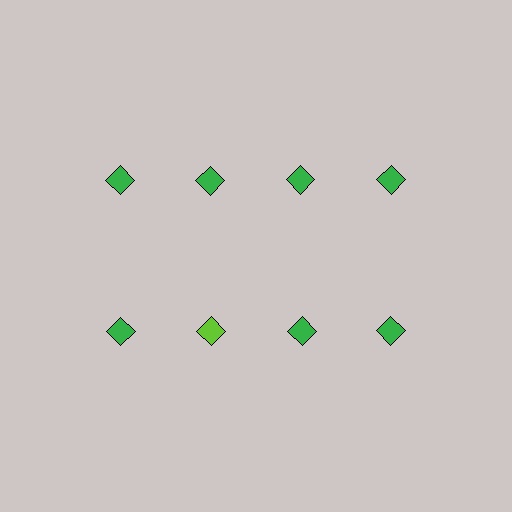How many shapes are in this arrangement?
There are 8 shapes arranged in a grid pattern.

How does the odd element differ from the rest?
It has a different color: lime instead of green.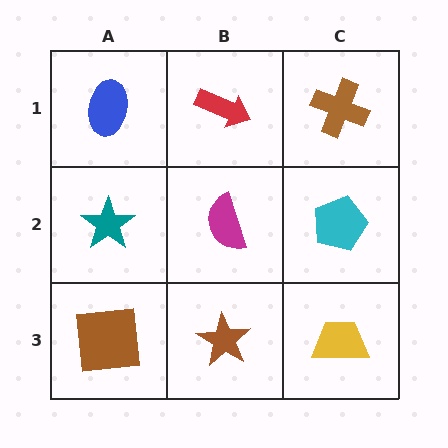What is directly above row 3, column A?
A teal star.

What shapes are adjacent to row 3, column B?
A magenta semicircle (row 2, column B), a brown square (row 3, column A), a yellow trapezoid (row 3, column C).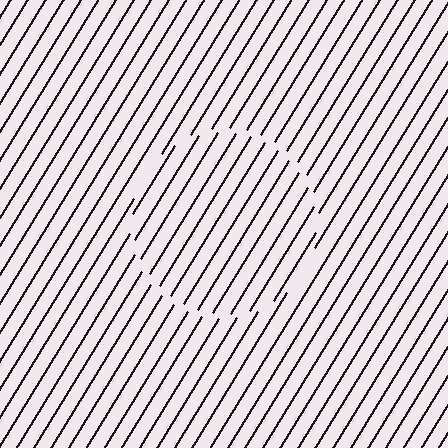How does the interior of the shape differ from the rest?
The interior of the shape contains the same grating, shifted by half a period — the contour is defined by the phase discontinuity where line-ends from the inner and outer gratings abut.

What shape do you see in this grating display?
An illusory circle. The interior of the shape contains the same grating, shifted by half a period — the contour is defined by the phase discontinuity where line-ends from the inner and outer gratings abut.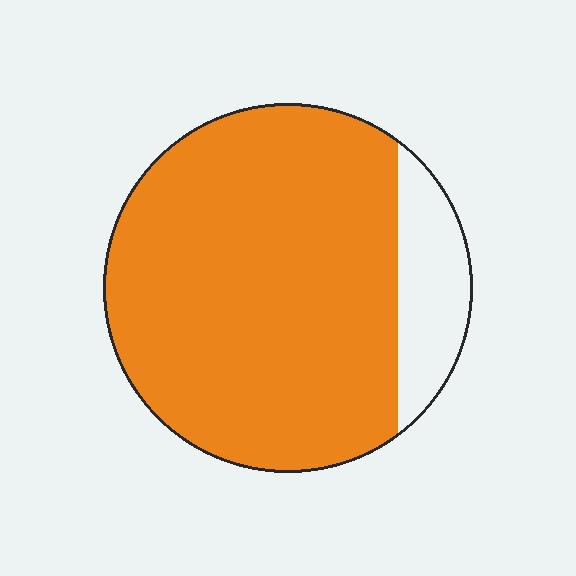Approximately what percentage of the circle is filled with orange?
Approximately 85%.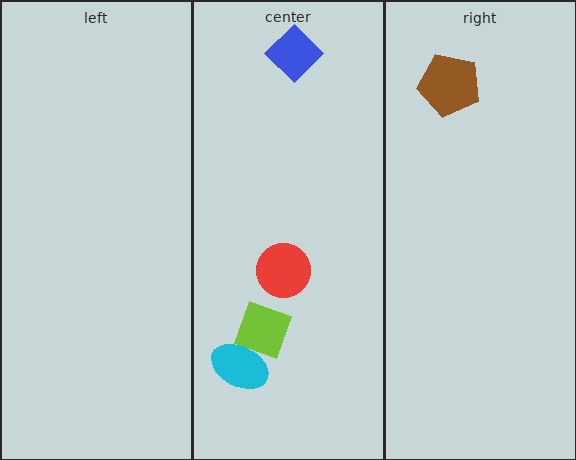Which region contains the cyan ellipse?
The center region.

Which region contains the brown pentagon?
The right region.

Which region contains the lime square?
The center region.